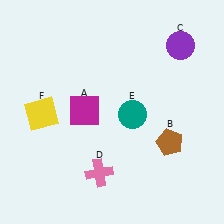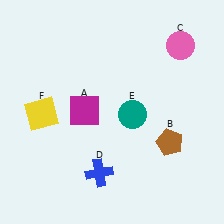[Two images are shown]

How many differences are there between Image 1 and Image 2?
There are 2 differences between the two images.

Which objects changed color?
C changed from purple to pink. D changed from pink to blue.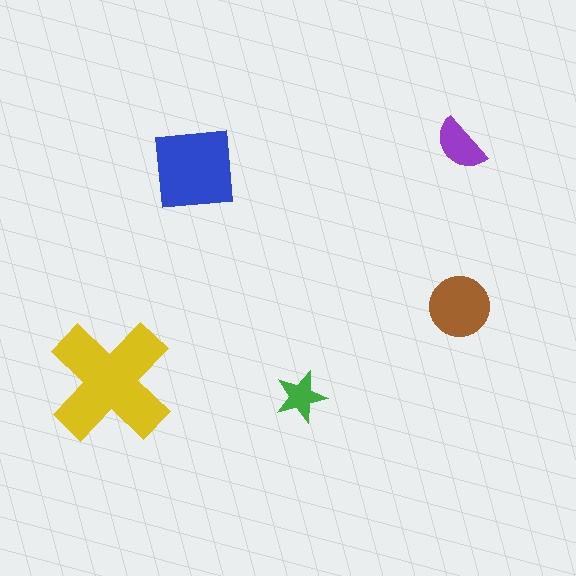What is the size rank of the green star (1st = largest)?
5th.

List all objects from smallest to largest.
The green star, the purple semicircle, the brown circle, the blue square, the yellow cross.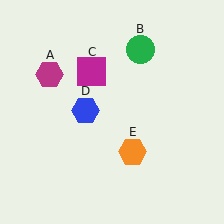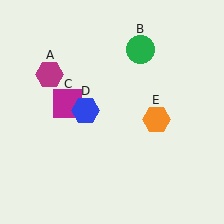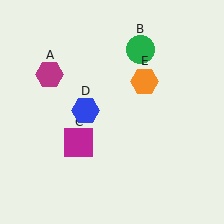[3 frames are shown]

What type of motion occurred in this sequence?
The magenta square (object C), orange hexagon (object E) rotated counterclockwise around the center of the scene.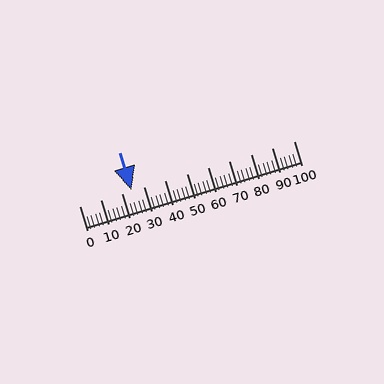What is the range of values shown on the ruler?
The ruler shows values from 0 to 100.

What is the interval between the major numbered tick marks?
The major tick marks are spaced 10 units apart.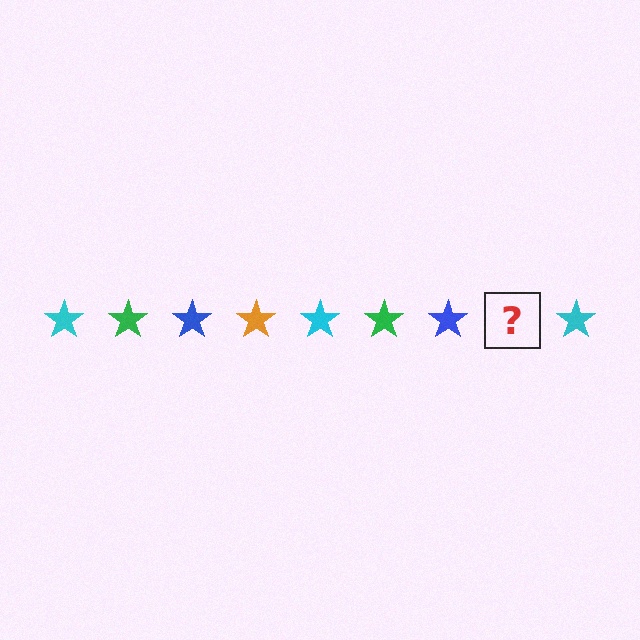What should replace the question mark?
The question mark should be replaced with an orange star.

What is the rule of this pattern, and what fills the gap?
The rule is that the pattern cycles through cyan, green, blue, orange stars. The gap should be filled with an orange star.